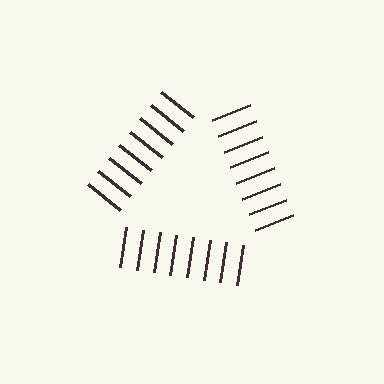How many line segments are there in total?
24 — 8 along each of the 3 edges.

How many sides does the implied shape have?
3 sides — the line-ends trace a triangle.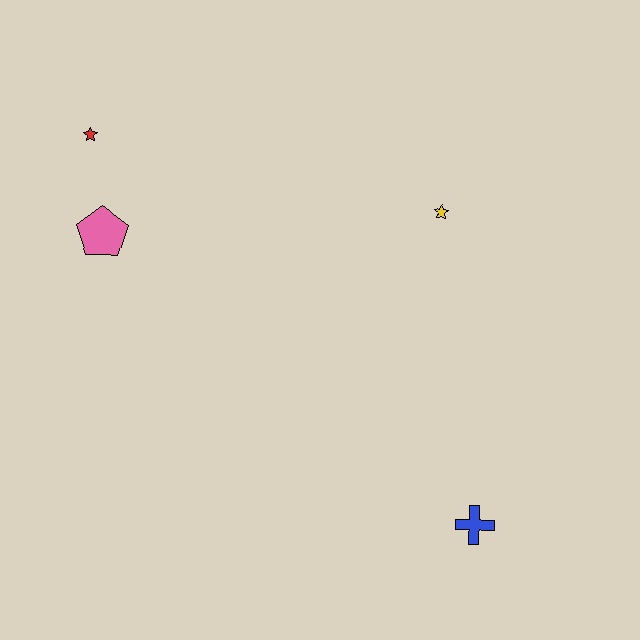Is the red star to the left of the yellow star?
Yes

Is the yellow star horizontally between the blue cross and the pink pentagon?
Yes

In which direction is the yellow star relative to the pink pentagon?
The yellow star is to the right of the pink pentagon.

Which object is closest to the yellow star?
The blue cross is closest to the yellow star.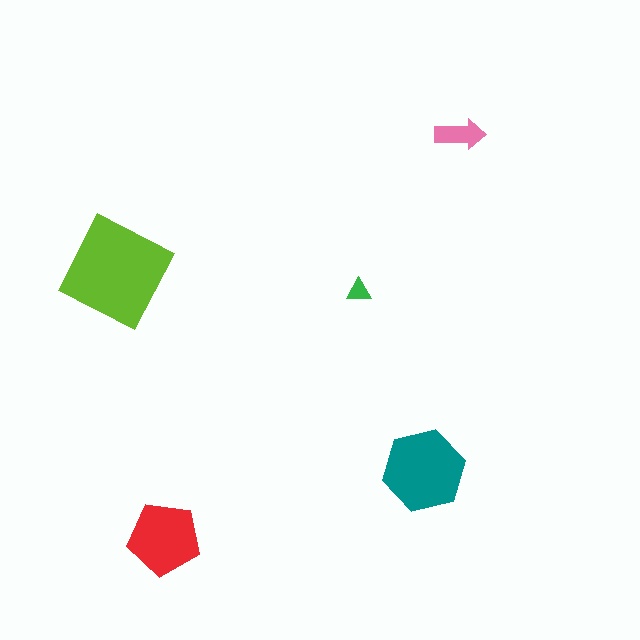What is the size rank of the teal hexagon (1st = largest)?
2nd.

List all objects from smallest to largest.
The green triangle, the pink arrow, the red pentagon, the teal hexagon, the lime diamond.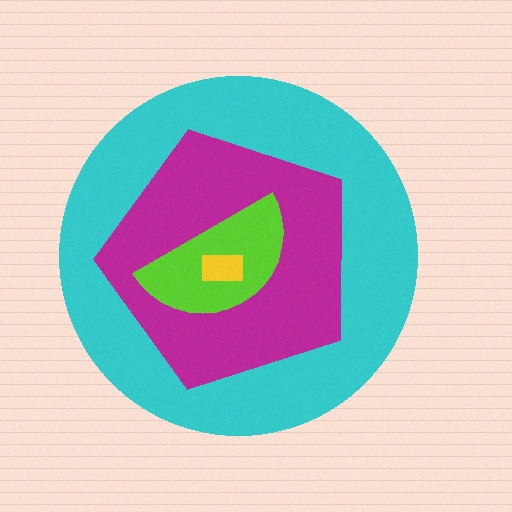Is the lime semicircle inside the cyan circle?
Yes.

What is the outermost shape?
The cyan circle.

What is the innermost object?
The yellow rectangle.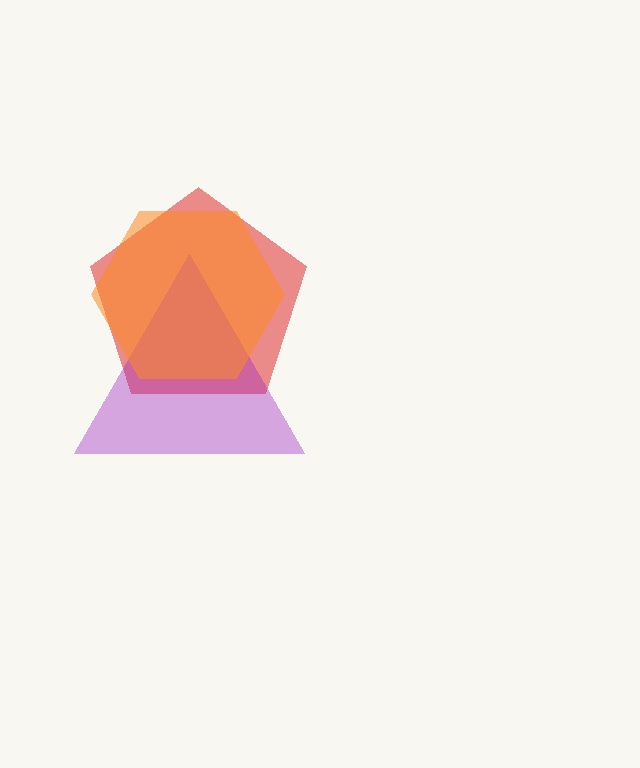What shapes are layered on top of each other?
The layered shapes are: a red pentagon, a purple triangle, an orange hexagon.